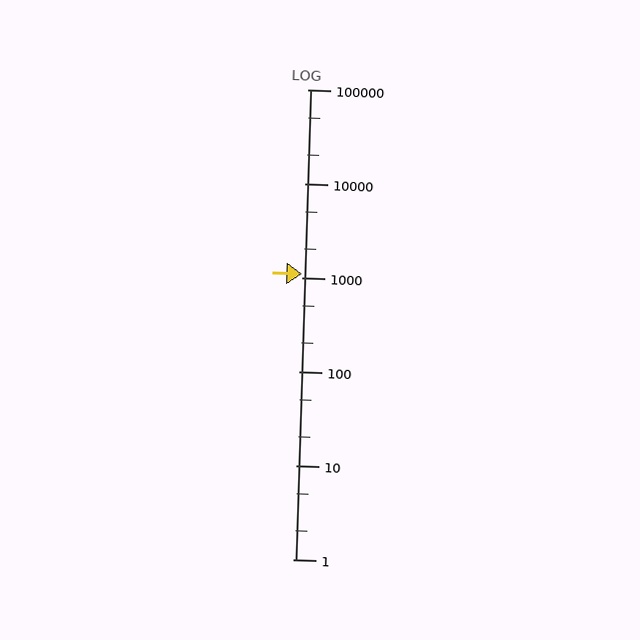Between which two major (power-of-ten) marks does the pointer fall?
The pointer is between 1000 and 10000.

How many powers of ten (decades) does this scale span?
The scale spans 5 decades, from 1 to 100000.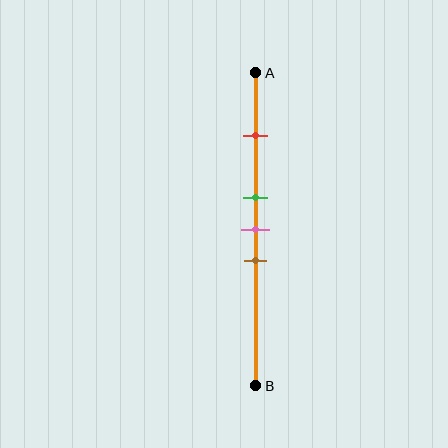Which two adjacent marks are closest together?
The green and pink marks are the closest adjacent pair.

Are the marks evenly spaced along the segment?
No, the marks are not evenly spaced.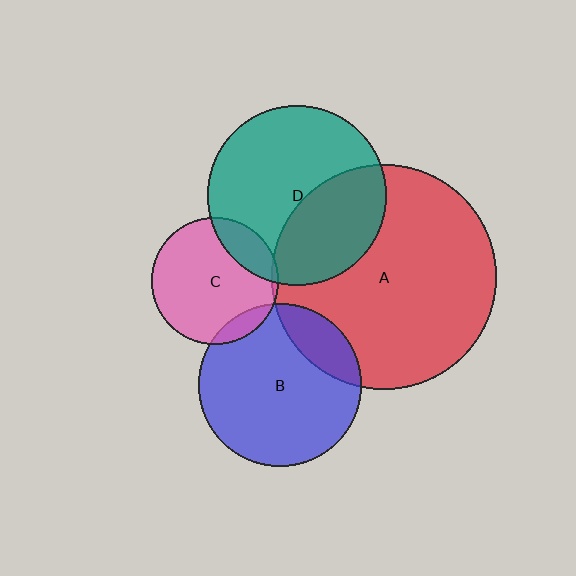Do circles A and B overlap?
Yes.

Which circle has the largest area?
Circle A (red).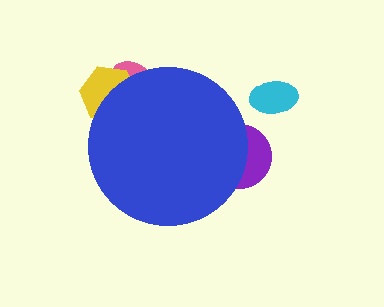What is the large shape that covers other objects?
A blue circle.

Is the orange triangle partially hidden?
Yes, the orange triangle is partially hidden behind the blue circle.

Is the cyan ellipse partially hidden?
No, the cyan ellipse is fully visible.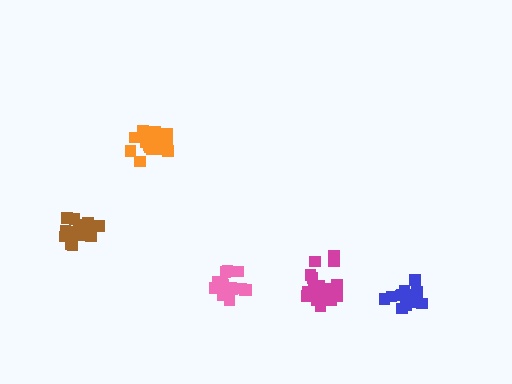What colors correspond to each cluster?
The clusters are colored: brown, orange, blue, magenta, pink.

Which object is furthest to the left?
The brown cluster is leftmost.